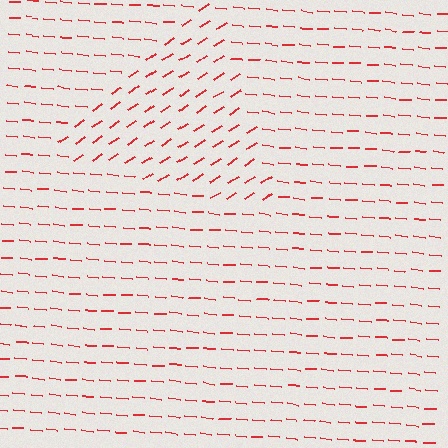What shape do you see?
I see a triangle.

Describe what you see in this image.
The image is filled with small red line segments. A triangle region in the image has lines oriented differently from the surrounding lines, creating a visible texture boundary.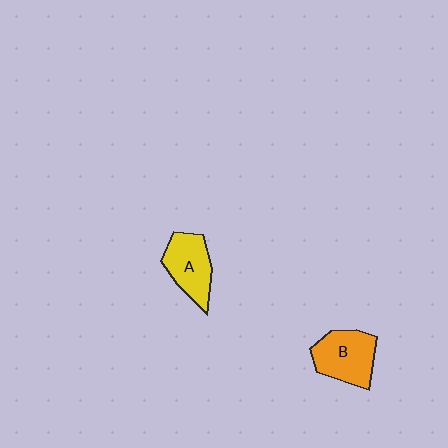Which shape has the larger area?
Shape B (orange).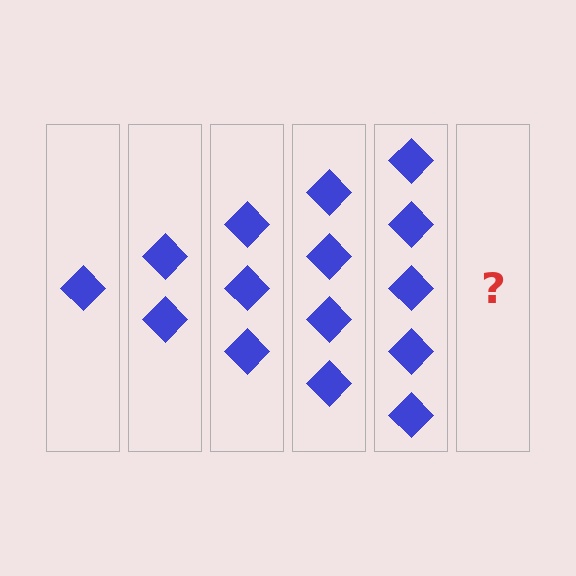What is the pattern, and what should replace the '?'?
The pattern is that each step adds one more diamond. The '?' should be 6 diamonds.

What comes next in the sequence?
The next element should be 6 diamonds.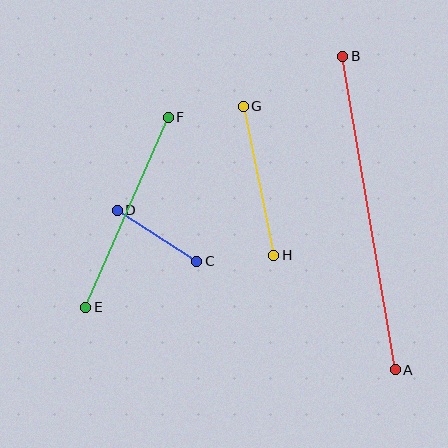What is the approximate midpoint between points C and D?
The midpoint is at approximately (157, 236) pixels.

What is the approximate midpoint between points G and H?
The midpoint is at approximately (259, 181) pixels.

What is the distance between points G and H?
The distance is approximately 152 pixels.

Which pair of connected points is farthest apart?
Points A and B are farthest apart.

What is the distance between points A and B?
The distance is approximately 318 pixels.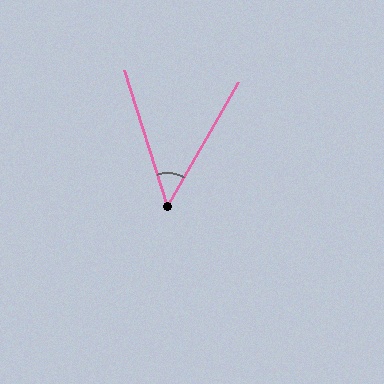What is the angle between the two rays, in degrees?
Approximately 48 degrees.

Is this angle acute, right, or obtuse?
It is acute.